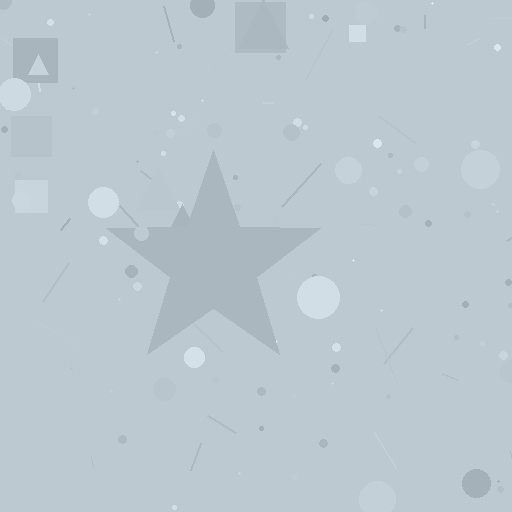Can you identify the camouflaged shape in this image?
The camouflaged shape is a star.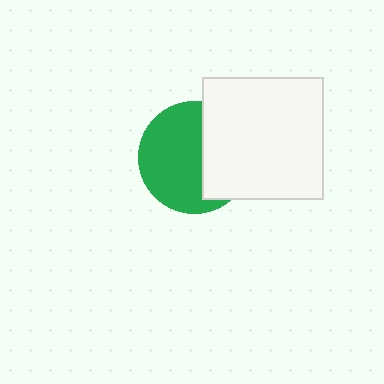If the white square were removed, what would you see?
You would see the complete green circle.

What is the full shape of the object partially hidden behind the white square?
The partially hidden object is a green circle.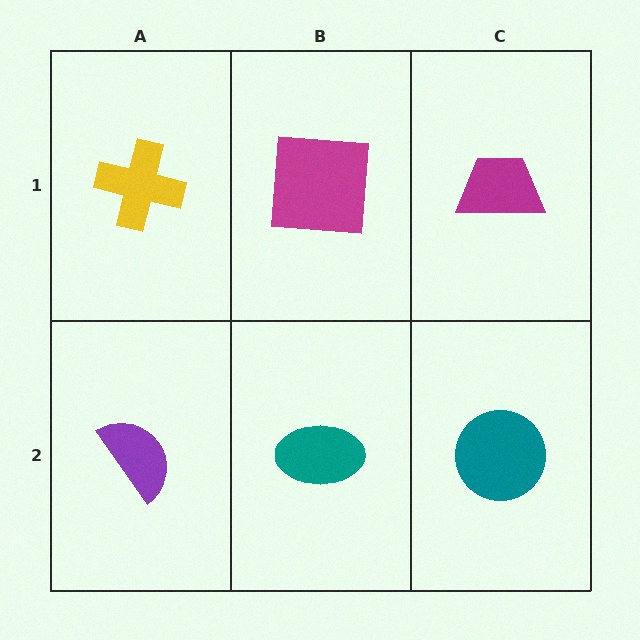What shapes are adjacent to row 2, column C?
A magenta trapezoid (row 1, column C), a teal ellipse (row 2, column B).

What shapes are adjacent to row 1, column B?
A teal ellipse (row 2, column B), a yellow cross (row 1, column A), a magenta trapezoid (row 1, column C).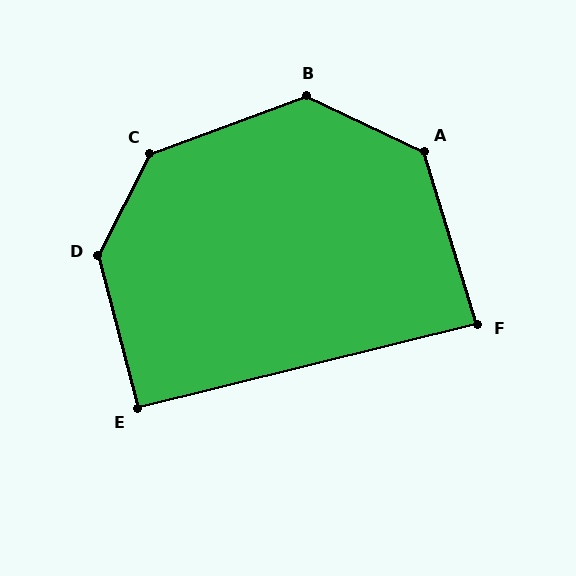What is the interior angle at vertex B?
Approximately 135 degrees (obtuse).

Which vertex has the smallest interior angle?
F, at approximately 87 degrees.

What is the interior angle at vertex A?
Approximately 132 degrees (obtuse).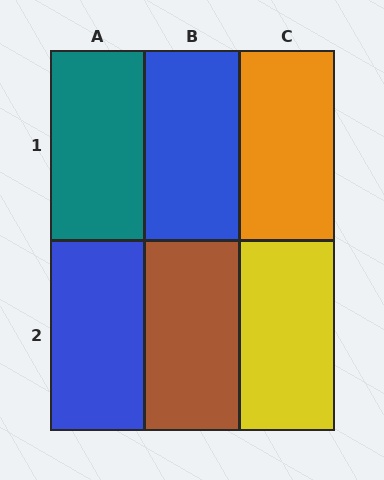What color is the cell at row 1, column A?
Teal.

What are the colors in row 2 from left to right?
Blue, brown, yellow.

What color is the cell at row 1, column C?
Orange.